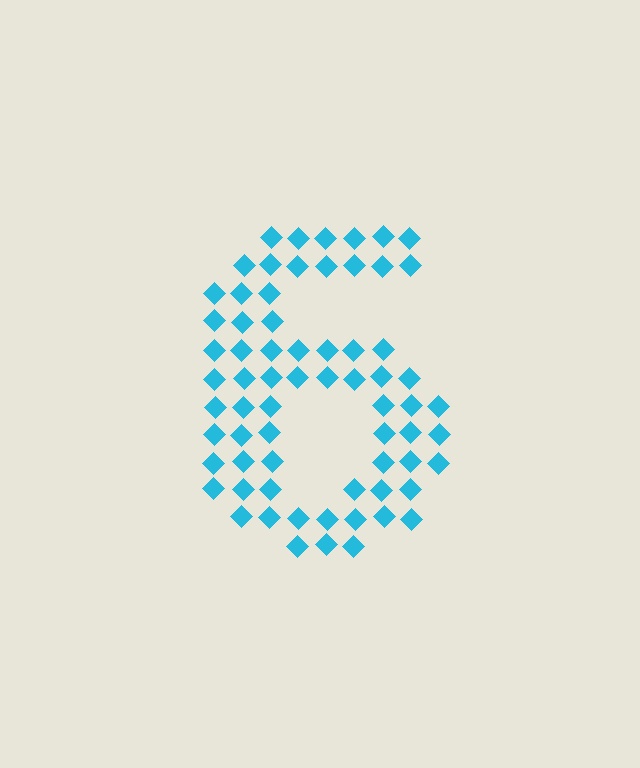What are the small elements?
The small elements are diamonds.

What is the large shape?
The large shape is the digit 6.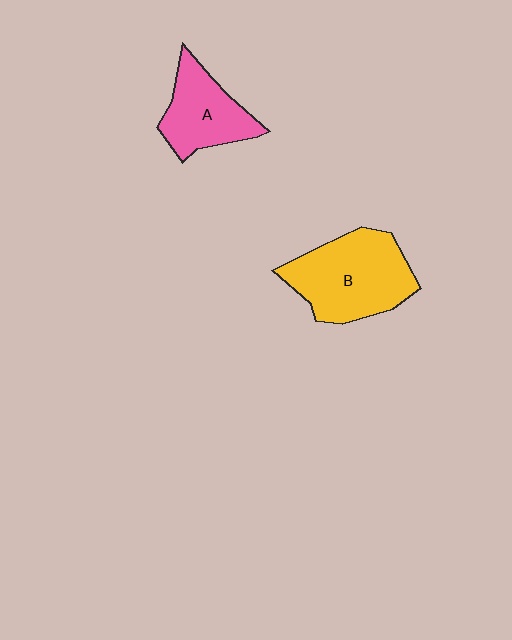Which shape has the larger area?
Shape B (yellow).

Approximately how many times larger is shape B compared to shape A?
Approximately 1.5 times.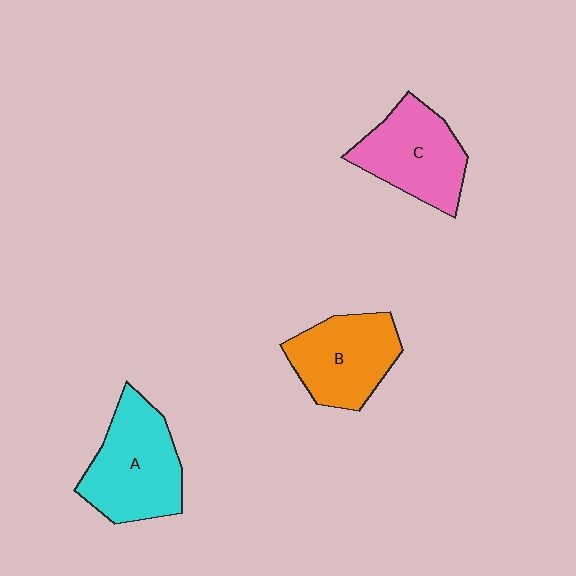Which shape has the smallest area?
Shape B (orange).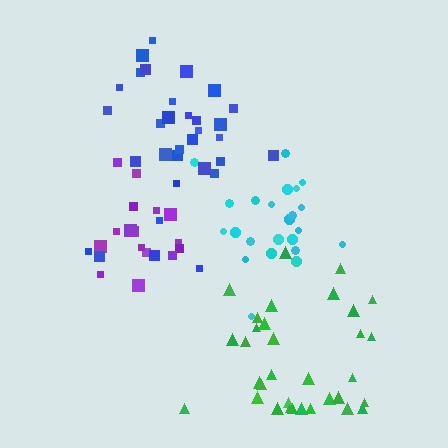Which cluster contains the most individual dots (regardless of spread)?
Green (33).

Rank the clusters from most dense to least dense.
purple, cyan, blue, green.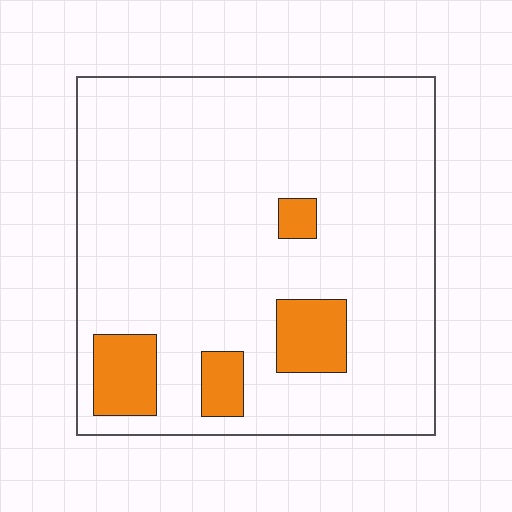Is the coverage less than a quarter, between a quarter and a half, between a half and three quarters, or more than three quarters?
Less than a quarter.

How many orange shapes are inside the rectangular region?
4.